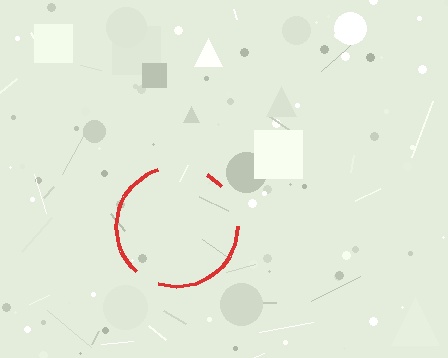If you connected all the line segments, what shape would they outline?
They would outline a circle.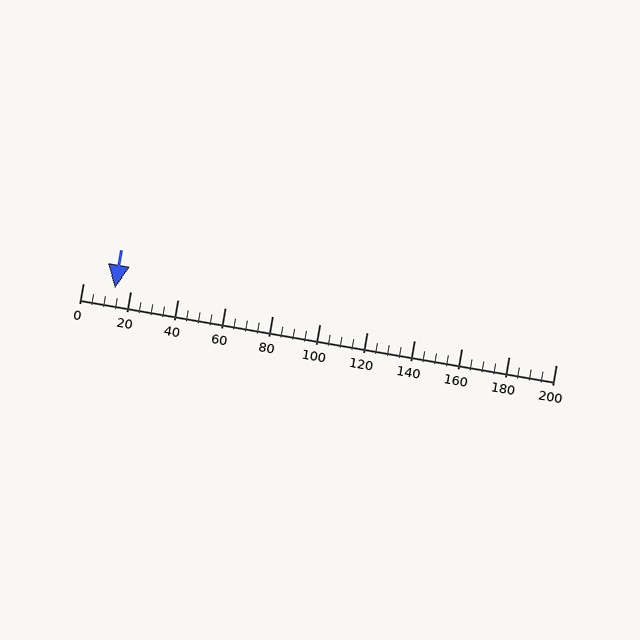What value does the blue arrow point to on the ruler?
The blue arrow points to approximately 14.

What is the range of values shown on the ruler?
The ruler shows values from 0 to 200.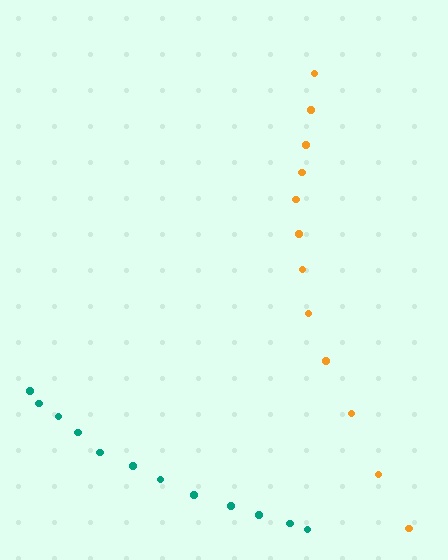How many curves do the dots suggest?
There are 2 distinct paths.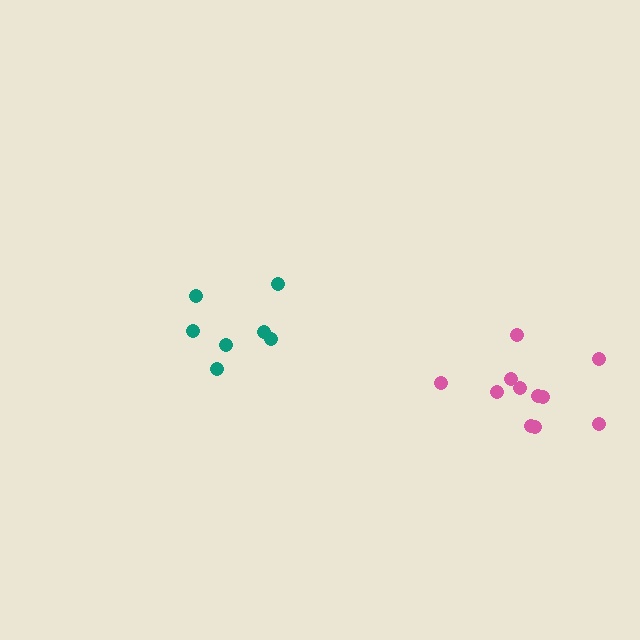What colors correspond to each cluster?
The clusters are colored: teal, pink.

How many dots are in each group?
Group 1: 7 dots, Group 2: 11 dots (18 total).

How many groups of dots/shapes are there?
There are 2 groups.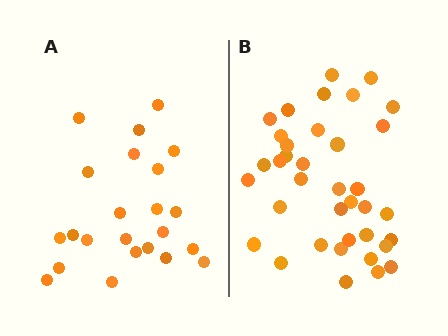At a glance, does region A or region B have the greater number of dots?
Region B (the right region) has more dots.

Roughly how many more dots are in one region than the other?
Region B has approximately 15 more dots than region A.